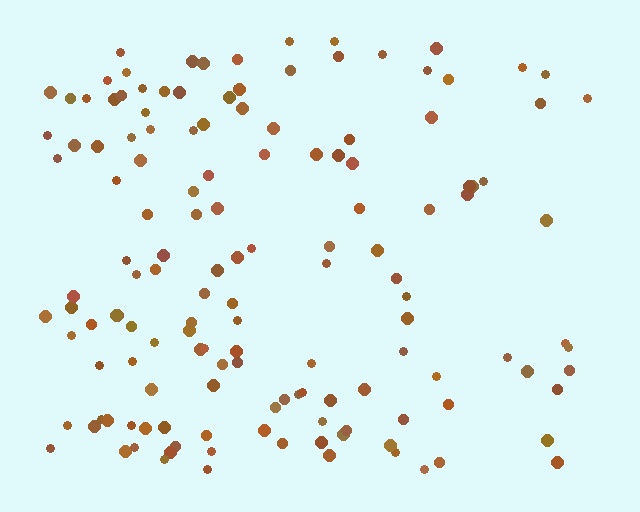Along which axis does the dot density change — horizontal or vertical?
Horizontal.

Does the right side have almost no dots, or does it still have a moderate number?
Still a moderate number, just noticeably fewer than the left.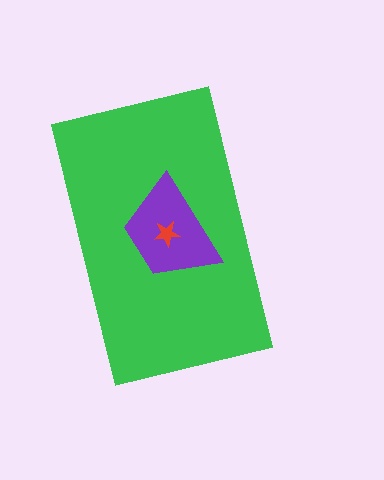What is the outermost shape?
The green rectangle.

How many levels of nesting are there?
3.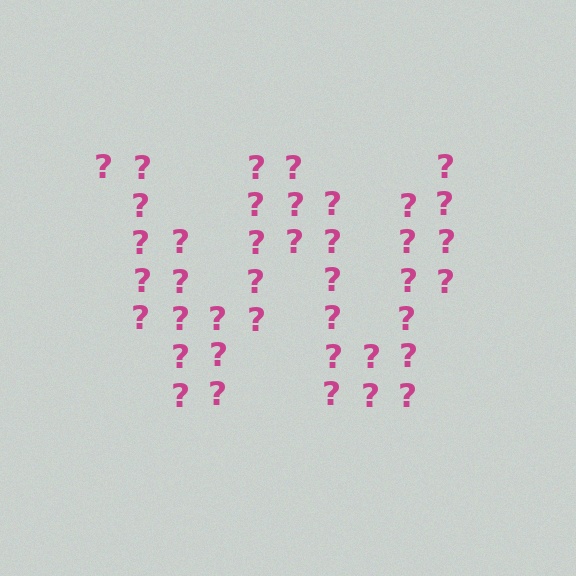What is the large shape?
The large shape is the letter W.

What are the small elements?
The small elements are question marks.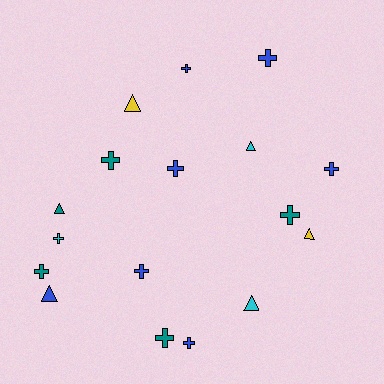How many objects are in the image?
There are 17 objects.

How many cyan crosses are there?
There is 1 cyan cross.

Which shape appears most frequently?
Cross, with 11 objects.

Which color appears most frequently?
Blue, with 7 objects.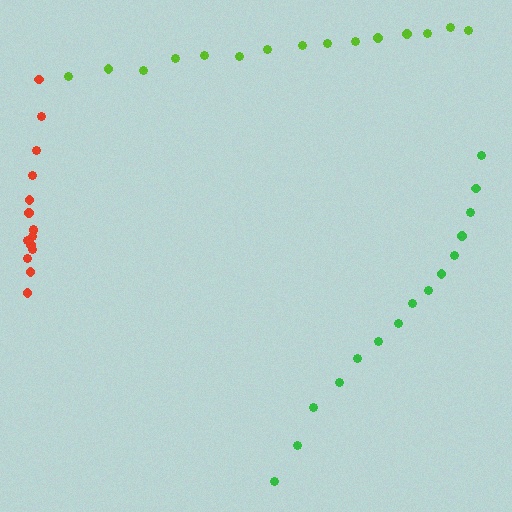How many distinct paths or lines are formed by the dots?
There are 3 distinct paths.